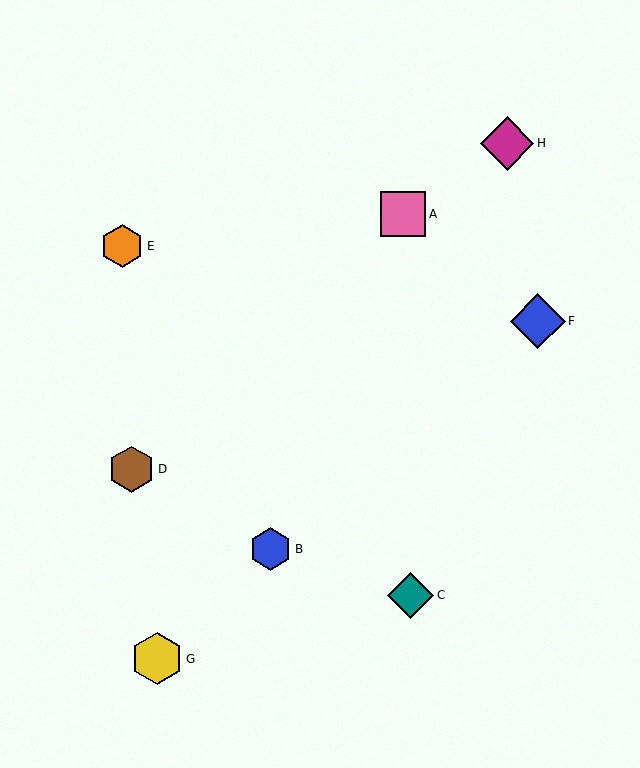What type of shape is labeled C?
Shape C is a teal diamond.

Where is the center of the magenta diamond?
The center of the magenta diamond is at (507, 143).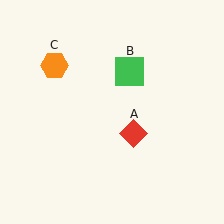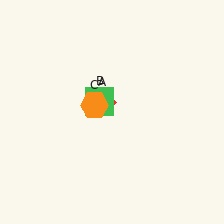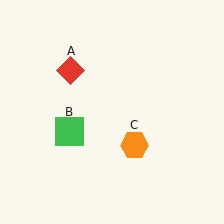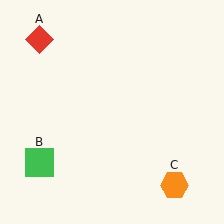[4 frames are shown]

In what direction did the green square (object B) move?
The green square (object B) moved down and to the left.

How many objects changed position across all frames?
3 objects changed position: red diamond (object A), green square (object B), orange hexagon (object C).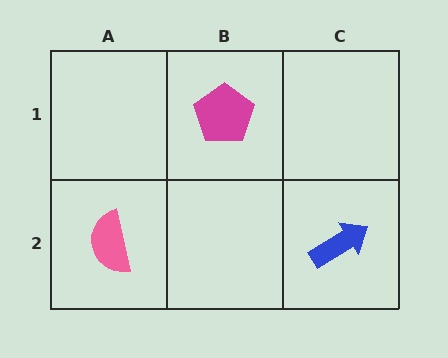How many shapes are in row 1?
1 shape.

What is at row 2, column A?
A pink semicircle.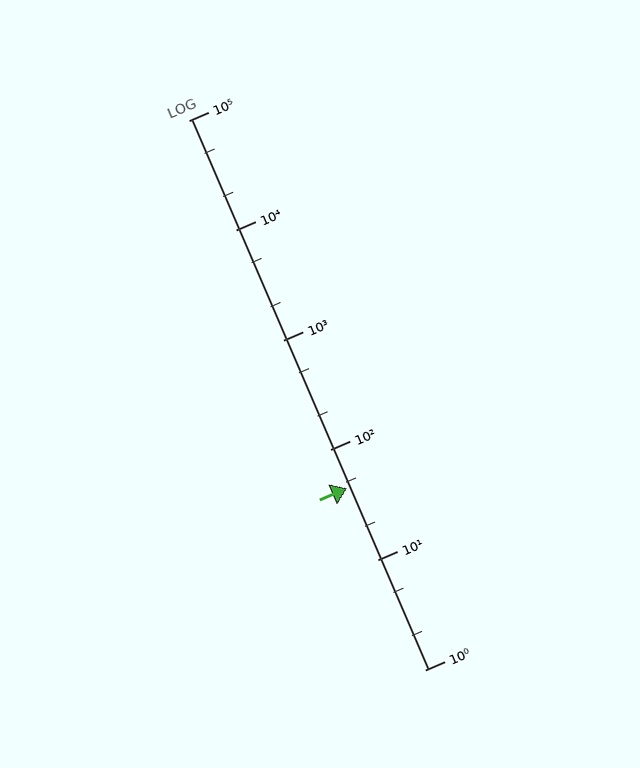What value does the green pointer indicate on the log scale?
The pointer indicates approximately 45.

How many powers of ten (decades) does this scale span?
The scale spans 5 decades, from 1 to 100000.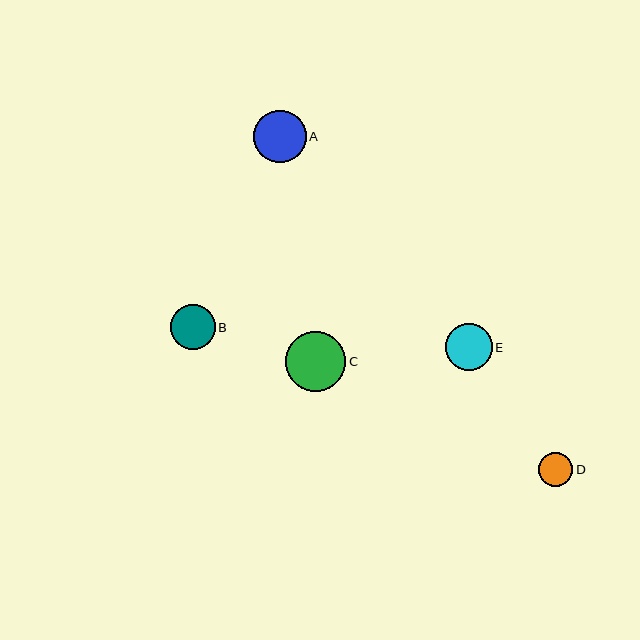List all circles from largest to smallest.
From largest to smallest: C, A, E, B, D.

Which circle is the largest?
Circle C is the largest with a size of approximately 60 pixels.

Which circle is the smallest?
Circle D is the smallest with a size of approximately 34 pixels.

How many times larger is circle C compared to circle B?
Circle C is approximately 1.3 times the size of circle B.